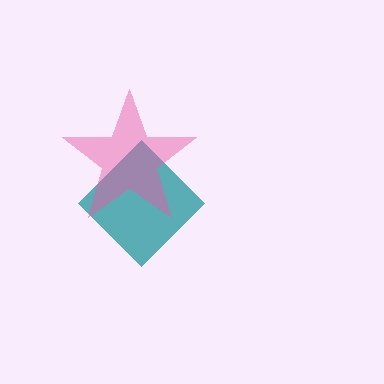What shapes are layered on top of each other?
The layered shapes are: a teal diamond, a pink star.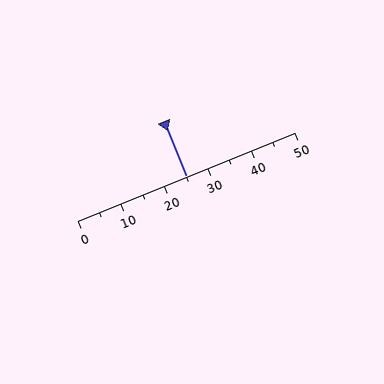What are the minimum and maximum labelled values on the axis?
The axis runs from 0 to 50.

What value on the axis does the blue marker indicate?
The marker indicates approximately 25.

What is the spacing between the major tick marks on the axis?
The major ticks are spaced 10 apart.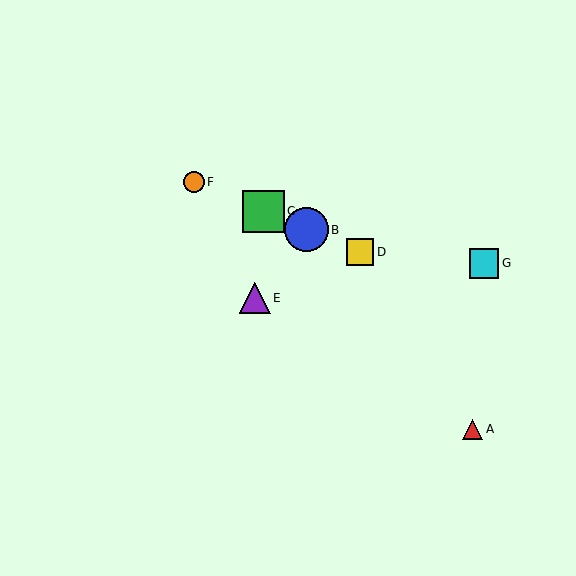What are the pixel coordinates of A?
Object A is at (472, 429).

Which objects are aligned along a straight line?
Objects B, C, D, F are aligned along a straight line.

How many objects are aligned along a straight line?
4 objects (B, C, D, F) are aligned along a straight line.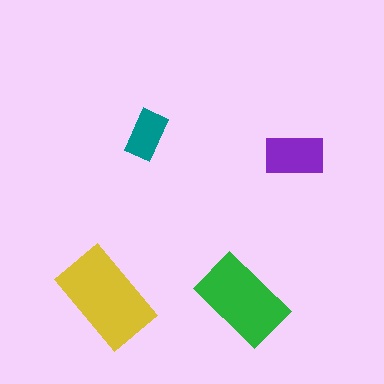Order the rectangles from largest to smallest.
the yellow one, the green one, the purple one, the teal one.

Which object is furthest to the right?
The purple rectangle is rightmost.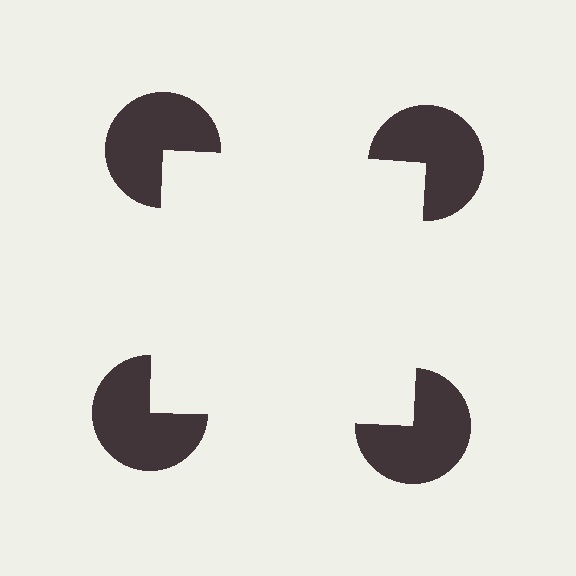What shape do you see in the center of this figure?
An illusory square — its edges are inferred from the aligned wedge cuts in the pac-man discs, not physically drawn.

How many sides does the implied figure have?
4 sides.